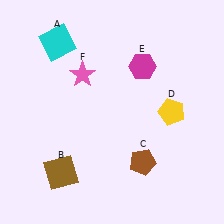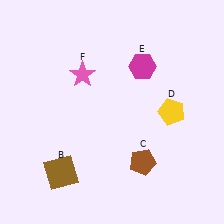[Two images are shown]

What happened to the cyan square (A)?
The cyan square (A) was removed in Image 2. It was in the top-left area of Image 1.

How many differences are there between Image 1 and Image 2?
There is 1 difference between the two images.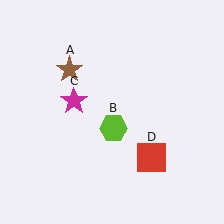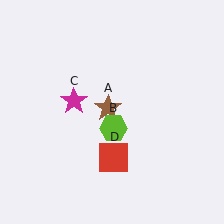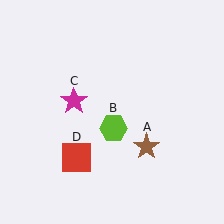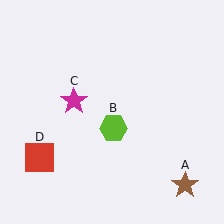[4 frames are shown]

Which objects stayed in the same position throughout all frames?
Lime hexagon (object B) and magenta star (object C) remained stationary.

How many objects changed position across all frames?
2 objects changed position: brown star (object A), red square (object D).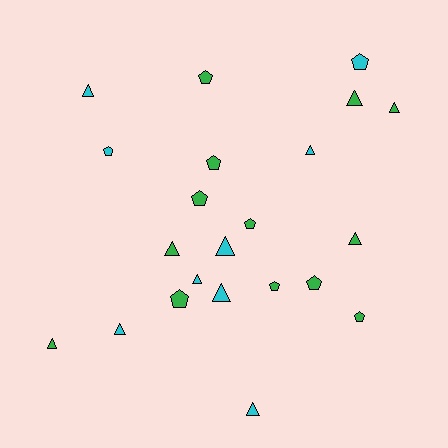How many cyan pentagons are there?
There are 2 cyan pentagons.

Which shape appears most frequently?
Triangle, with 12 objects.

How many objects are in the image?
There are 22 objects.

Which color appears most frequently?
Green, with 13 objects.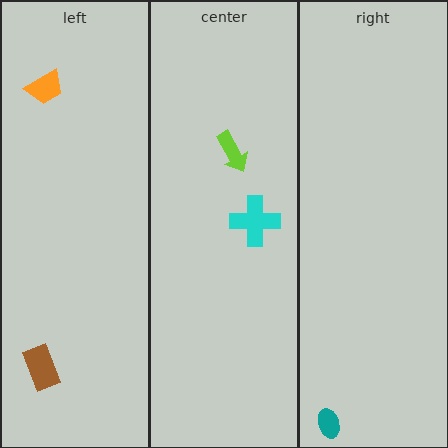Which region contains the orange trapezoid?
The left region.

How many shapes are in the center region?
2.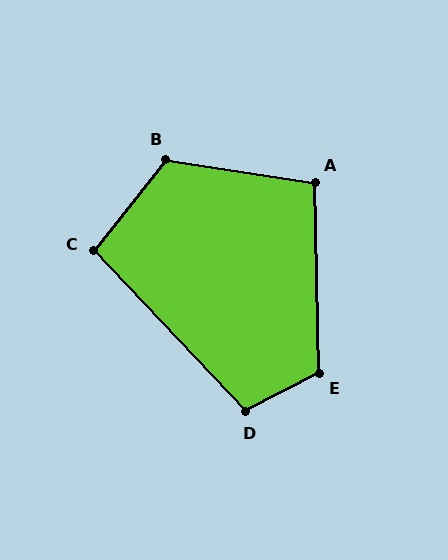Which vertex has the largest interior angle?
B, at approximately 120 degrees.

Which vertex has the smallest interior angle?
C, at approximately 98 degrees.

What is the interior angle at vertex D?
Approximately 106 degrees (obtuse).